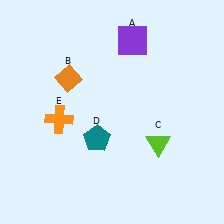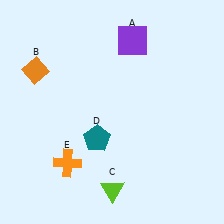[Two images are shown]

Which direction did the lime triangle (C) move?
The lime triangle (C) moved down.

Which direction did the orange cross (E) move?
The orange cross (E) moved down.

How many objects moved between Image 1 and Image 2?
3 objects moved between the two images.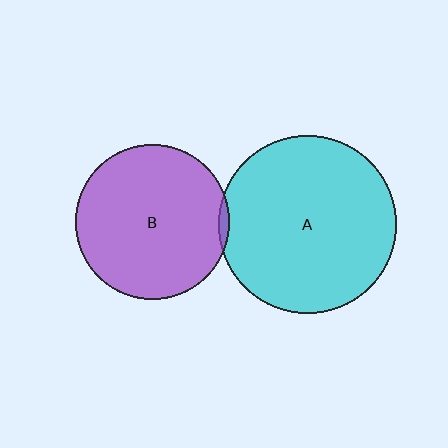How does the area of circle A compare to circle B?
Approximately 1.3 times.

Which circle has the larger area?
Circle A (cyan).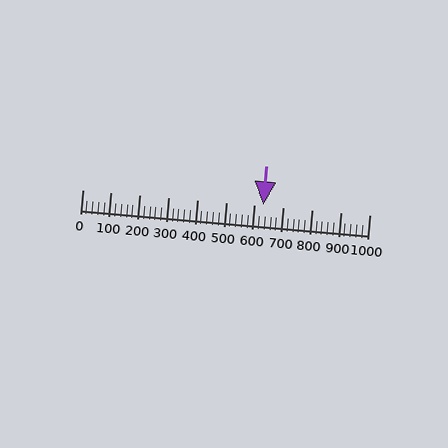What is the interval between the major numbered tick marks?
The major tick marks are spaced 100 units apart.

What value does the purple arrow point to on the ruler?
The purple arrow points to approximately 632.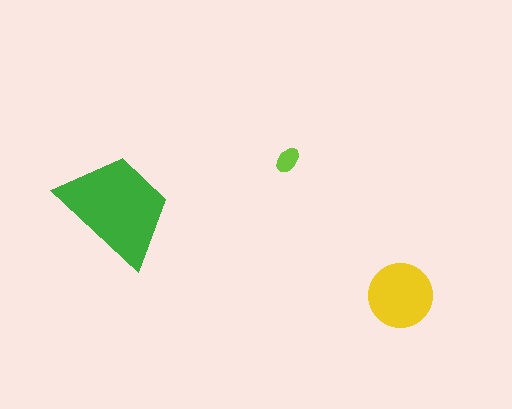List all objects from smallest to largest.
The lime ellipse, the yellow circle, the green trapezoid.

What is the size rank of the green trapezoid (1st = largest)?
1st.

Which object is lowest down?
The yellow circle is bottommost.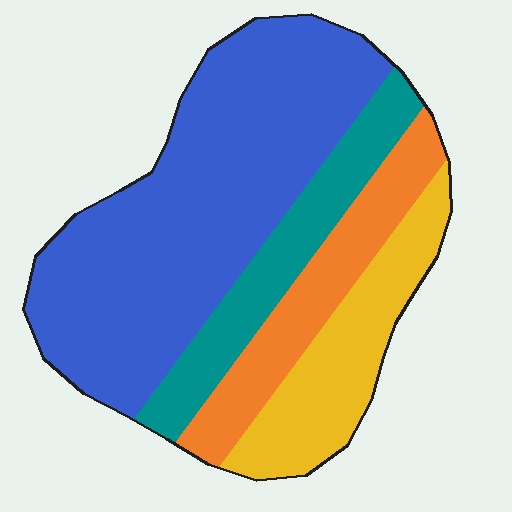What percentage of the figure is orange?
Orange covers 16% of the figure.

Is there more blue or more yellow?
Blue.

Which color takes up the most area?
Blue, at roughly 50%.